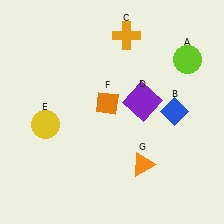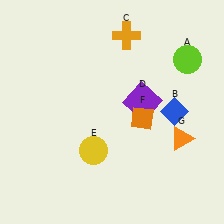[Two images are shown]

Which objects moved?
The objects that moved are: the yellow circle (E), the orange diamond (F), the orange triangle (G).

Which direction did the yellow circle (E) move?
The yellow circle (E) moved right.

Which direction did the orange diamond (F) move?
The orange diamond (F) moved right.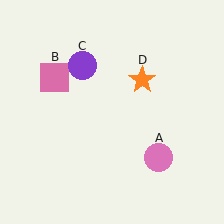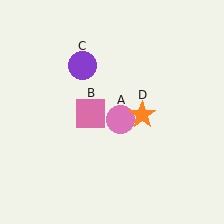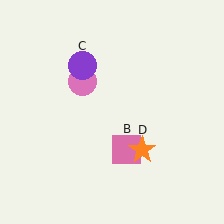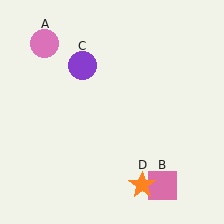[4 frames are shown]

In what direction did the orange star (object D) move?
The orange star (object D) moved down.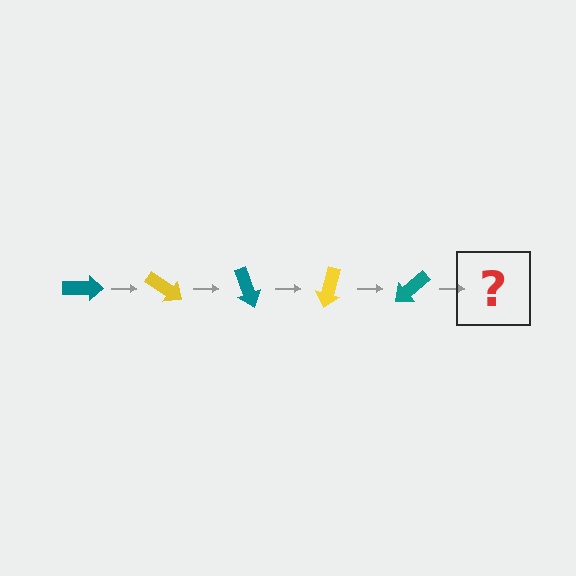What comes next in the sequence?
The next element should be a yellow arrow, rotated 175 degrees from the start.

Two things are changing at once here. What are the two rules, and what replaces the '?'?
The two rules are that it rotates 35 degrees each step and the color cycles through teal and yellow. The '?' should be a yellow arrow, rotated 175 degrees from the start.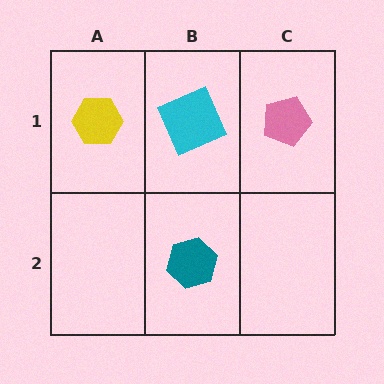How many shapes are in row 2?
1 shape.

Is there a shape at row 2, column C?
No, that cell is empty.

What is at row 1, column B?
A cyan square.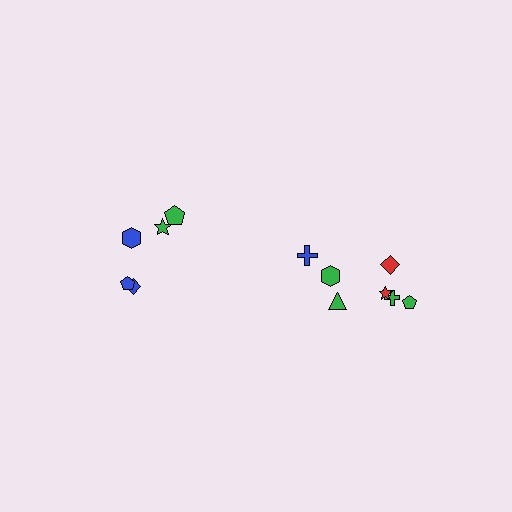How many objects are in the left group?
There are 5 objects.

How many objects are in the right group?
There are 7 objects.